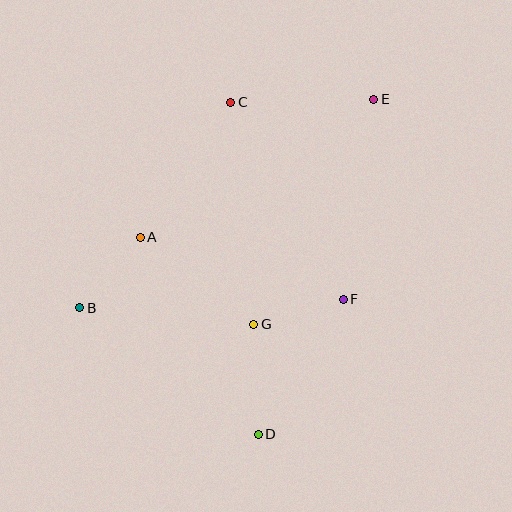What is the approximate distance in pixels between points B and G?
The distance between B and G is approximately 174 pixels.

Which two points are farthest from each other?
Points B and E are farthest from each other.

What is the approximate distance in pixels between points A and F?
The distance between A and F is approximately 213 pixels.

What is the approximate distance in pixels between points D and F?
The distance between D and F is approximately 159 pixels.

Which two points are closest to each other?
Points A and B are closest to each other.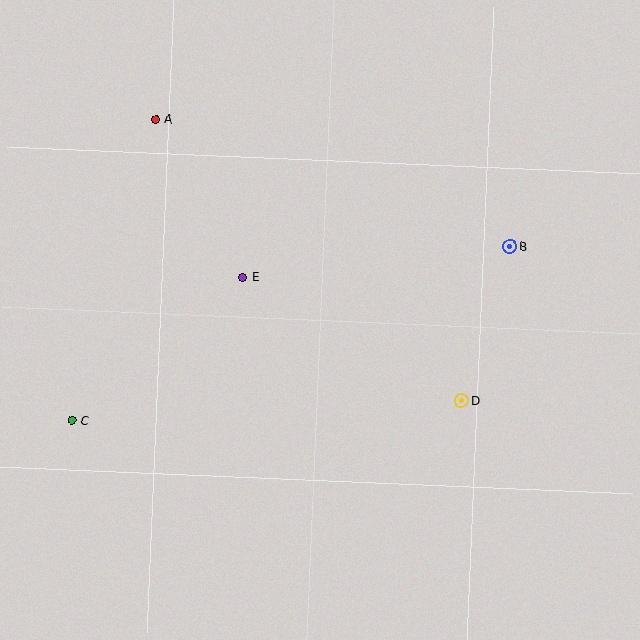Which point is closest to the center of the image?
Point E at (242, 277) is closest to the center.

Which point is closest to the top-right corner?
Point B is closest to the top-right corner.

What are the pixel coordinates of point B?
Point B is at (510, 246).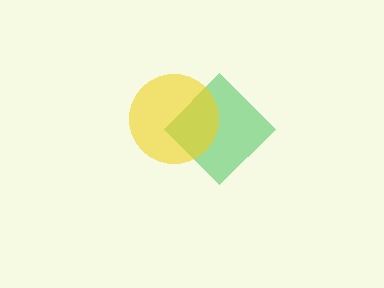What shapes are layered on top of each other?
The layered shapes are: a green diamond, a yellow circle.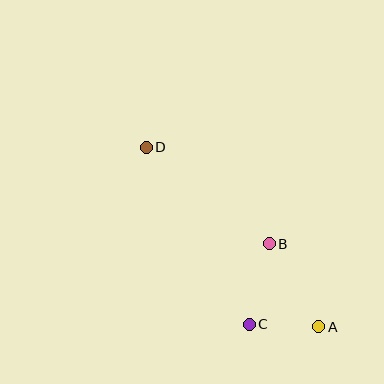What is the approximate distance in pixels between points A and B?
The distance between A and B is approximately 97 pixels.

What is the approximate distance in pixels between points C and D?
The distance between C and D is approximately 205 pixels.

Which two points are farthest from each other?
Points A and D are farthest from each other.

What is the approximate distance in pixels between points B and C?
The distance between B and C is approximately 83 pixels.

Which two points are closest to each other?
Points A and C are closest to each other.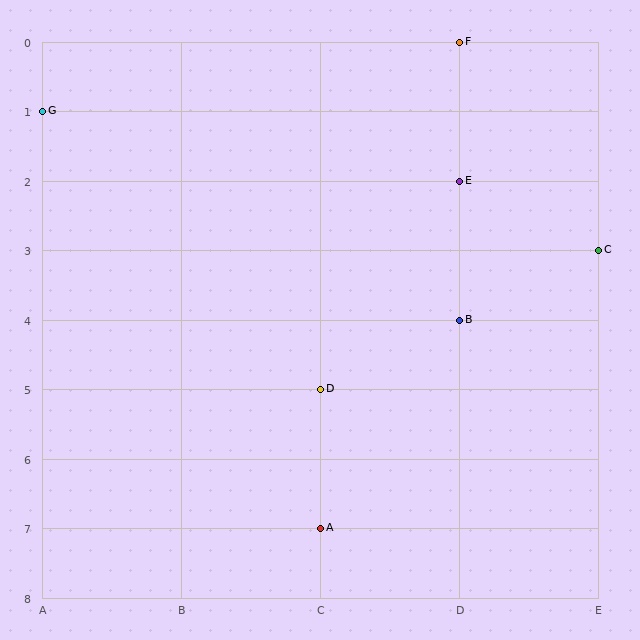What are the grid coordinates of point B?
Point B is at grid coordinates (D, 4).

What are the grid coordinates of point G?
Point G is at grid coordinates (A, 1).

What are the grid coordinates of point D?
Point D is at grid coordinates (C, 5).